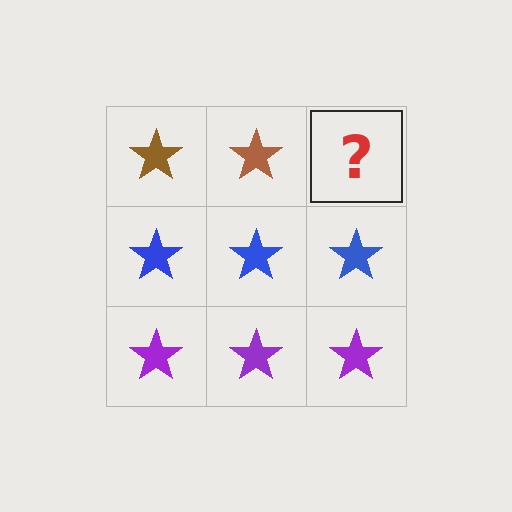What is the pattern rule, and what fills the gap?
The rule is that each row has a consistent color. The gap should be filled with a brown star.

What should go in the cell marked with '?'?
The missing cell should contain a brown star.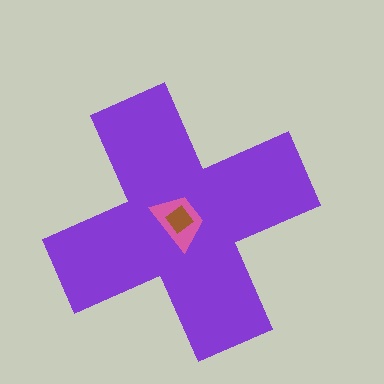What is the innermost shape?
The brown diamond.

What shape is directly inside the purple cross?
The pink trapezoid.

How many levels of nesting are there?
3.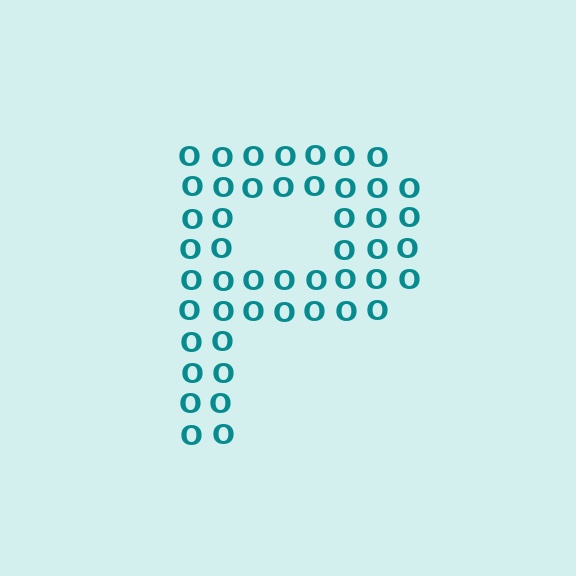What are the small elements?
The small elements are letter O's.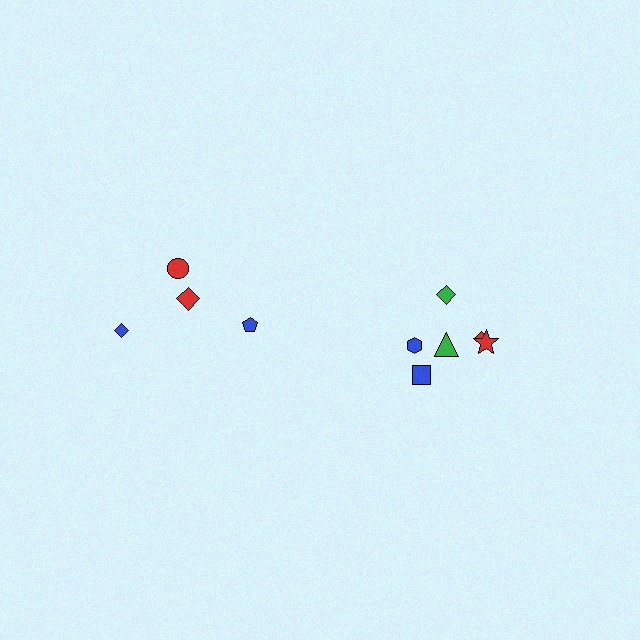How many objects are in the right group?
There are 6 objects.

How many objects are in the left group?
There are 4 objects.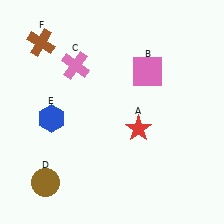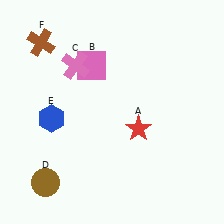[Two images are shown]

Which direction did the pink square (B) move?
The pink square (B) moved left.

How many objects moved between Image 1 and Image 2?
1 object moved between the two images.